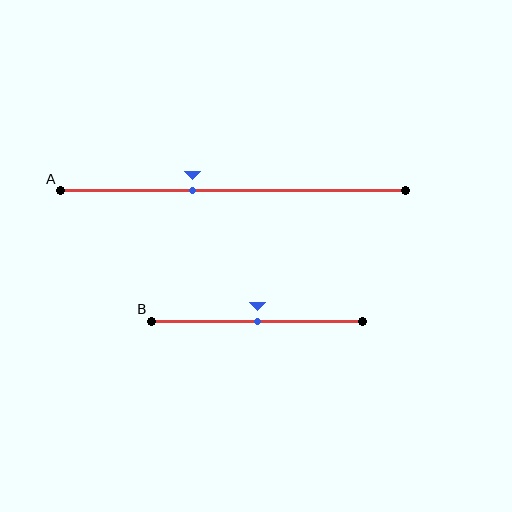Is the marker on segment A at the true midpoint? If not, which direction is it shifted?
No, the marker on segment A is shifted to the left by about 12% of the segment length.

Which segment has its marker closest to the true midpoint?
Segment B has its marker closest to the true midpoint.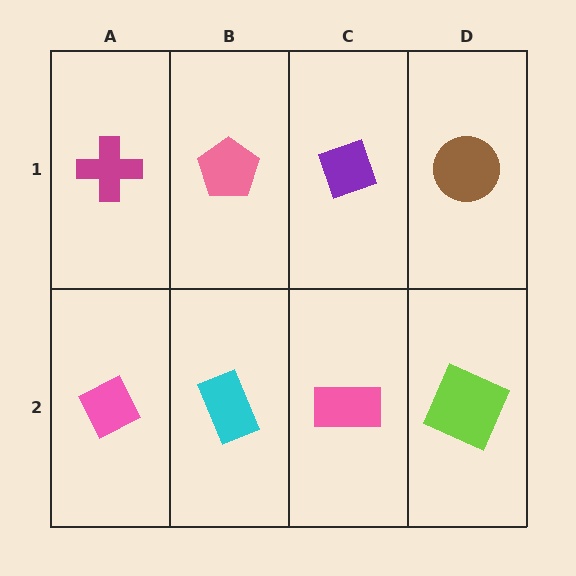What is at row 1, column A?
A magenta cross.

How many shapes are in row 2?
4 shapes.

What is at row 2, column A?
A pink diamond.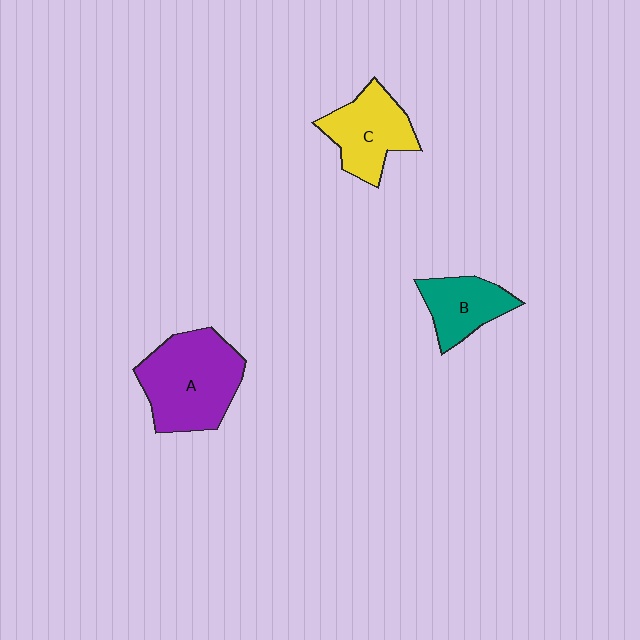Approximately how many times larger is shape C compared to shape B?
Approximately 1.3 times.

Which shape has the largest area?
Shape A (purple).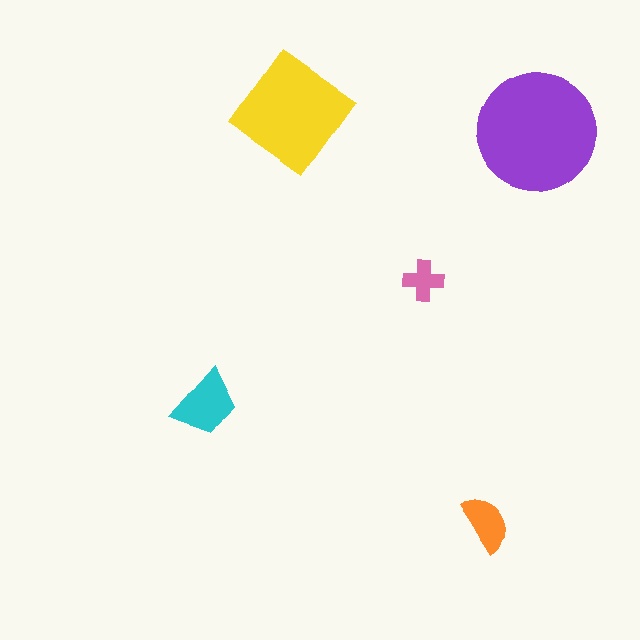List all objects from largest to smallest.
The purple circle, the yellow diamond, the cyan trapezoid, the orange semicircle, the pink cross.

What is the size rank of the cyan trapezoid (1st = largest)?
3rd.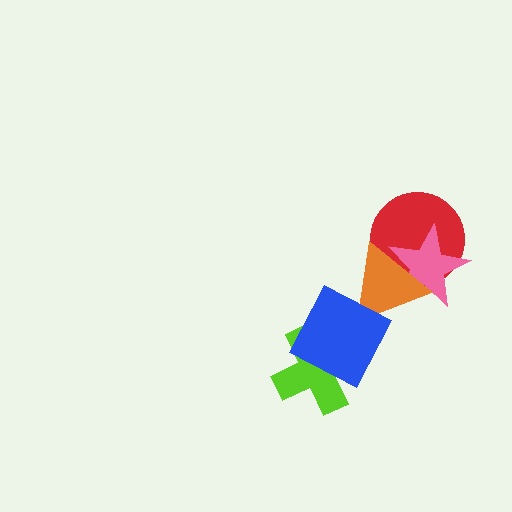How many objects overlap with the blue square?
2 objects overlap with the blue square.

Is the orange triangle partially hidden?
Yes, it is partially covered by another shape.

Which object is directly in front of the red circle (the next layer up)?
The pink star is directly in front of the red circle.